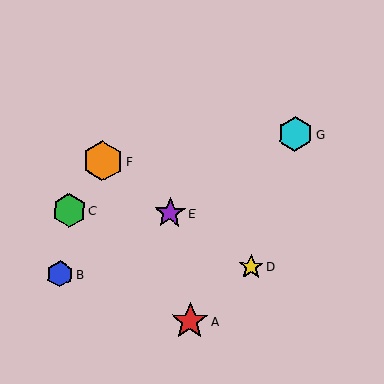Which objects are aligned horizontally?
Objects C, E are aligned horizontally.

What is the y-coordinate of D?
Object D is at y≈267.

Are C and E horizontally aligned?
Yes, both are at y≈210.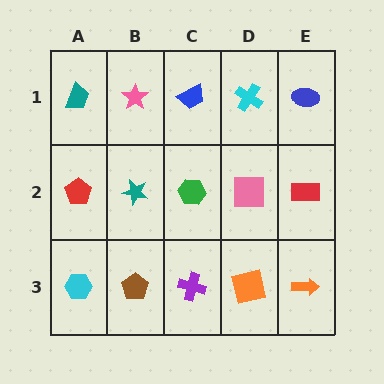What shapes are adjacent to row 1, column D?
A pink square (row 2, column D), a blue trapezoid (row 1, column C), a blue ellipse (row 1, column E).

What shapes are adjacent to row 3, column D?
A pink square (row 2, column D), a purple cross (row 3, column C), an orange arrow (row 3, column E).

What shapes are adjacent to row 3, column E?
A red rectangle (row 2, column E), an orange square (row 3, column D).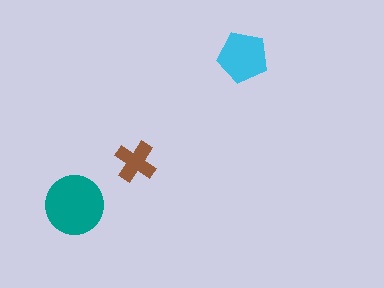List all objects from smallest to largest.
The brown cross, the cyan pentagon, the teal circle.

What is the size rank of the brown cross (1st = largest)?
3rd.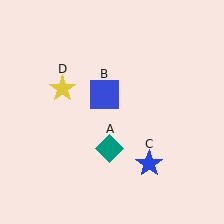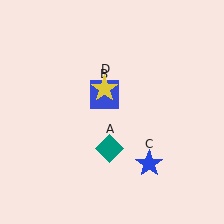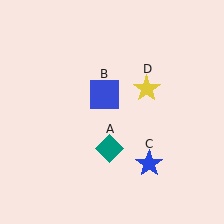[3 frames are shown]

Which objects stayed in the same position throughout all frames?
Teal diamond (object A) and blue square (object B) and blue star (object C) remained stationary.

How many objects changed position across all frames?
1 object changed position: yellow star (object D).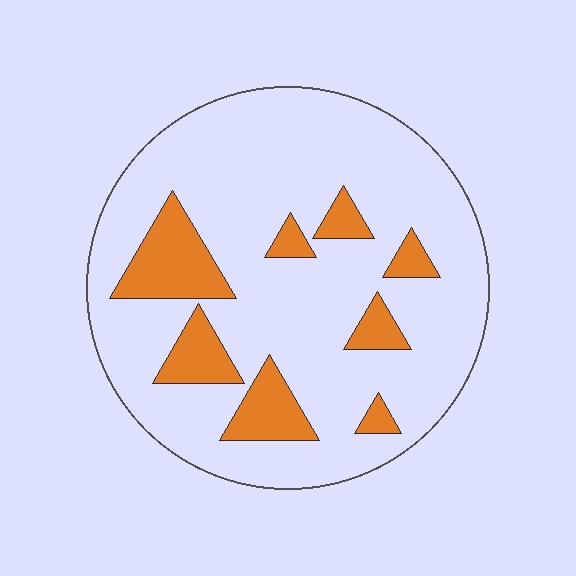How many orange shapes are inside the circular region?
8.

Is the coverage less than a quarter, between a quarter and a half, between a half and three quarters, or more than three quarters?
Less than a quarter.